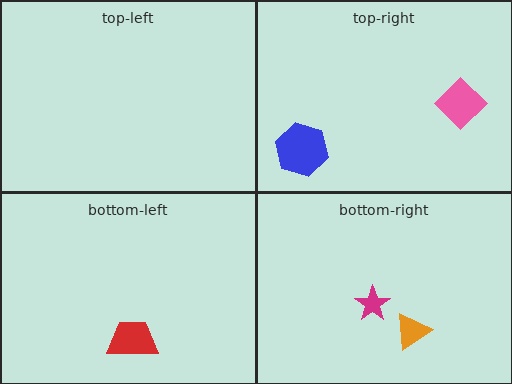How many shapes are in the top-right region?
2.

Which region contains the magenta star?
The bottom-right region.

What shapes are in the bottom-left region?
The red trapezoid.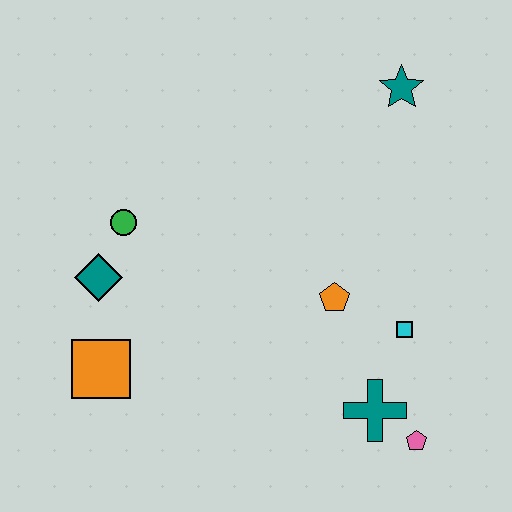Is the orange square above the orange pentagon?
No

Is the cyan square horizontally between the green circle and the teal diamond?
No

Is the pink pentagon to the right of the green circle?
Yes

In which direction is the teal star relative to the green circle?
The teal star is to the right of the green circle.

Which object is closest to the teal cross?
The pink pentagon is closest to the teal cross.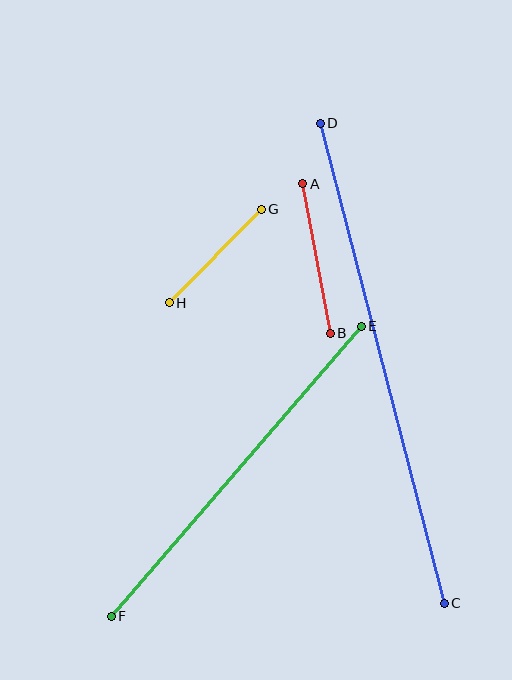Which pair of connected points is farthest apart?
Points C and D are farthest apart.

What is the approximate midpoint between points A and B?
The midpoint is at approximately (317, 259) pixels.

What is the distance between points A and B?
The distance is approximately 152 pixels.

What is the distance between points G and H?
The distance is approximately 131 pixels.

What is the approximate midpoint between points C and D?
The midpoint is at approximately (382, 363) pixels.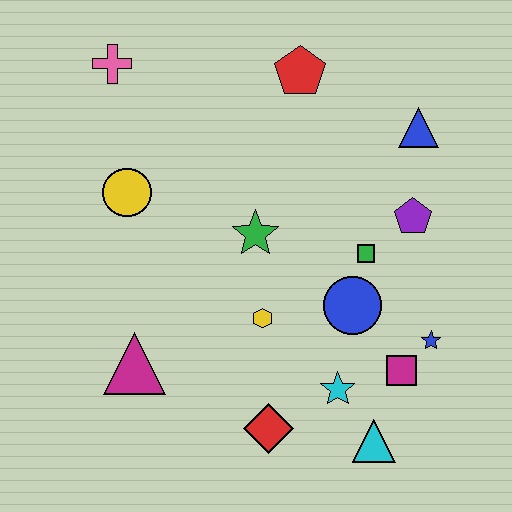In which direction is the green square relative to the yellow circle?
The green square is to the right of the yellow circle.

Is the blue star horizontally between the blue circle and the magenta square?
No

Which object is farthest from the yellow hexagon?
The pink cross is farthest from the yellow hexagon.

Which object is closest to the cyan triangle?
The cyan star is closest to the cyan triangle.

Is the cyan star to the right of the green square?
No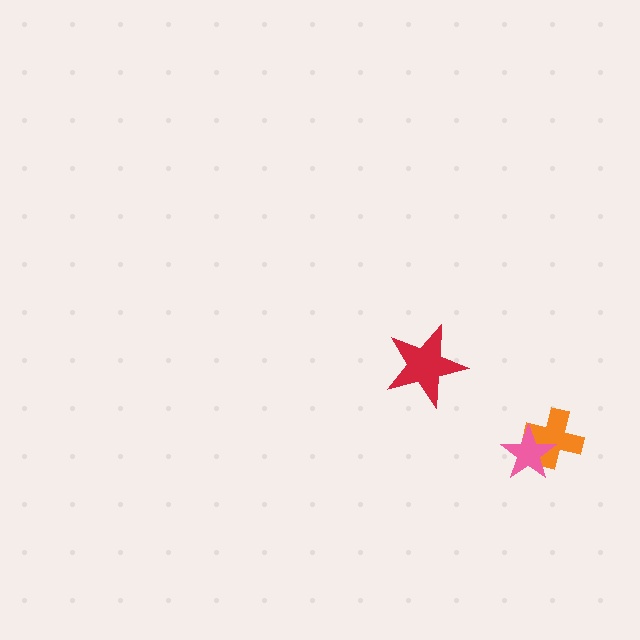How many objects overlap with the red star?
0 objects overlap with the red star.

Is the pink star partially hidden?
No, no other shape covers it.